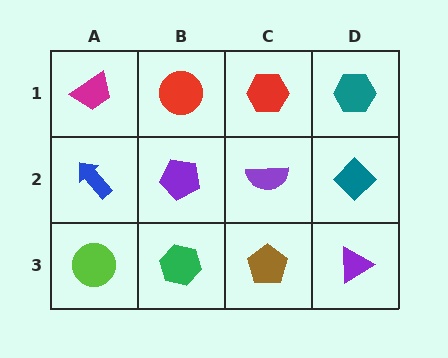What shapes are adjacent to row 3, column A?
A blue arrow (row 2, column A), a green hexagon (row 3, column B).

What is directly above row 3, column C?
A purple semicircle.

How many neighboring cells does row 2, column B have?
4.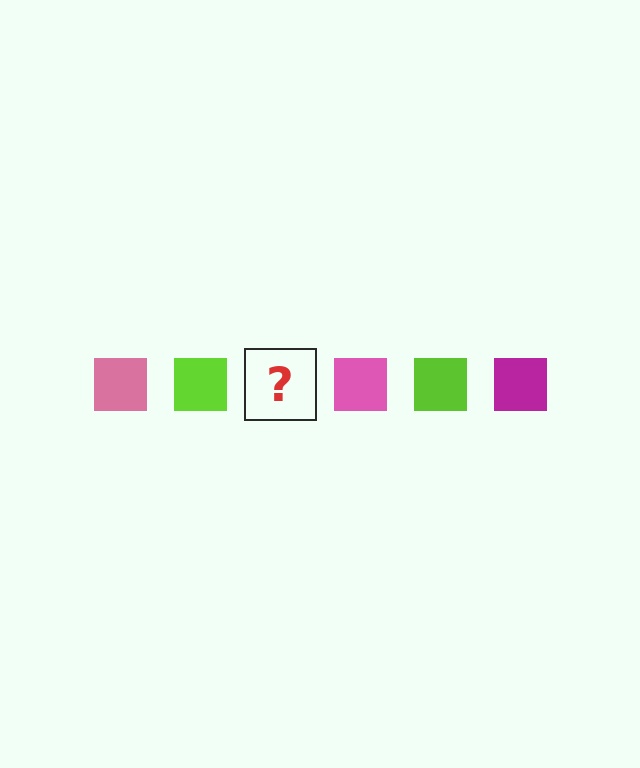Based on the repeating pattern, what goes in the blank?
The blank should be a magenta square.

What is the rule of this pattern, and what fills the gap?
The rule is that the pattern cycles through pink, lime, magenta squares. The gap should be filled with a magenta square.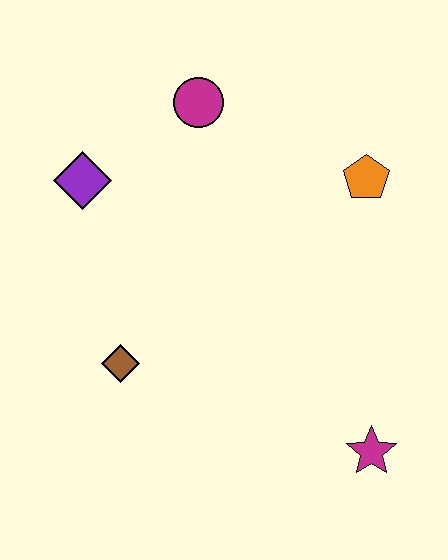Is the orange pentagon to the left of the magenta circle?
No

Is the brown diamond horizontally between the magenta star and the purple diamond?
Yes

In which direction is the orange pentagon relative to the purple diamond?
The orange pentagon is to the right of the purple diamond.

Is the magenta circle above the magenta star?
Yes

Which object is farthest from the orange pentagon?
The brown diamond is farthest from the orange pentagon.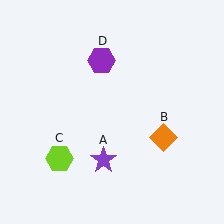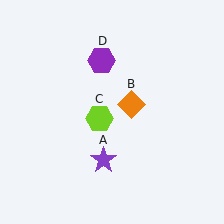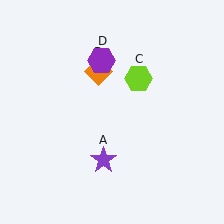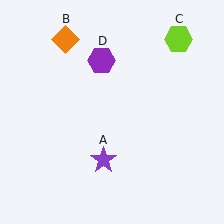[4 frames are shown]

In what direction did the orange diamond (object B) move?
The orange diamond (object B) moved up and to the left.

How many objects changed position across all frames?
2 objects changed position: orange diamond (object B), lime hexagon (object C).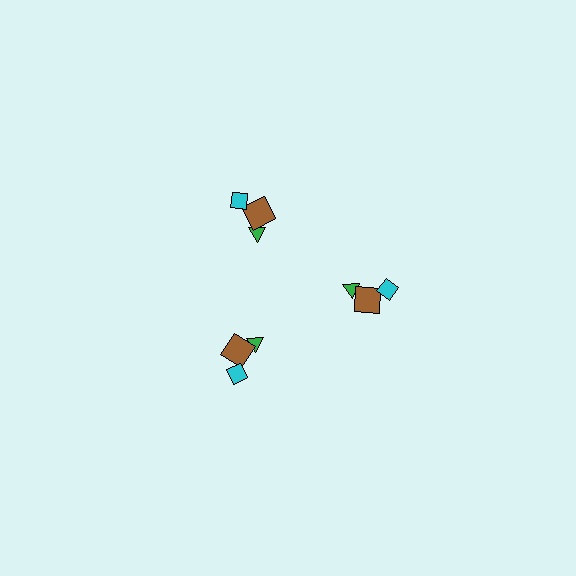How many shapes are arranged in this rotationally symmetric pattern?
There are 9 shapes, arranged in 3 groups of 3.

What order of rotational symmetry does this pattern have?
This pattern has 3-fold rotational symmetry.